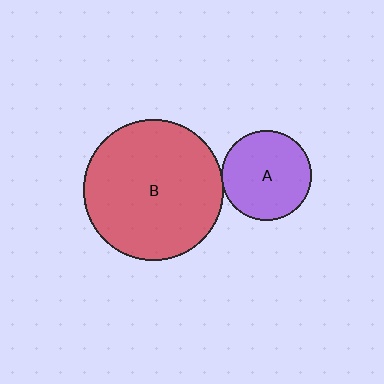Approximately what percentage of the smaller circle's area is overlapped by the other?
Approximately 5%.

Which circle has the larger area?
Circle B (red).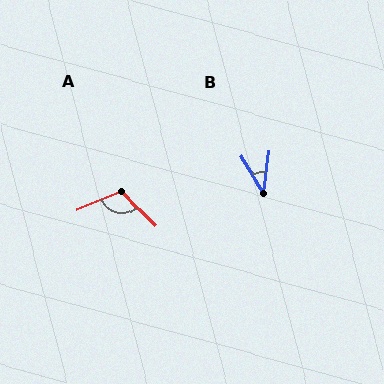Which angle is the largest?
A, at approximately 113 degrees.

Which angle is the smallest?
B, at approximately 38 degrees.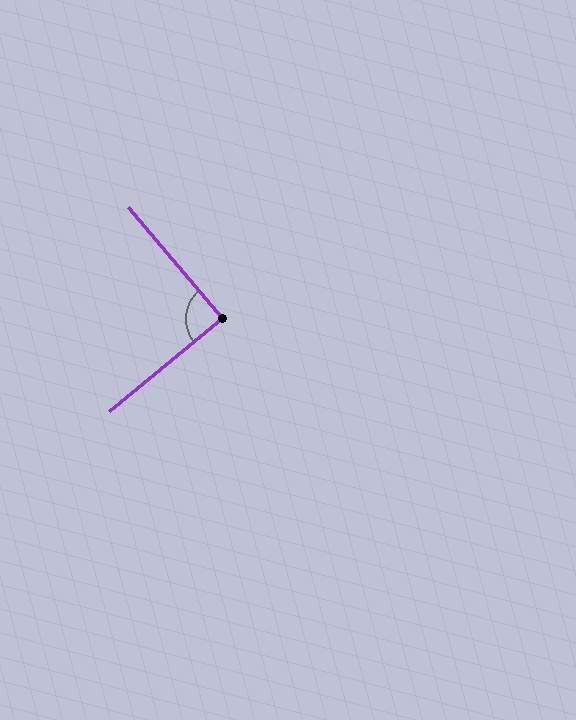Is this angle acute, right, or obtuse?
It is approximately a right angle.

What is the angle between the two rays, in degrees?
Approximately 89 degrees.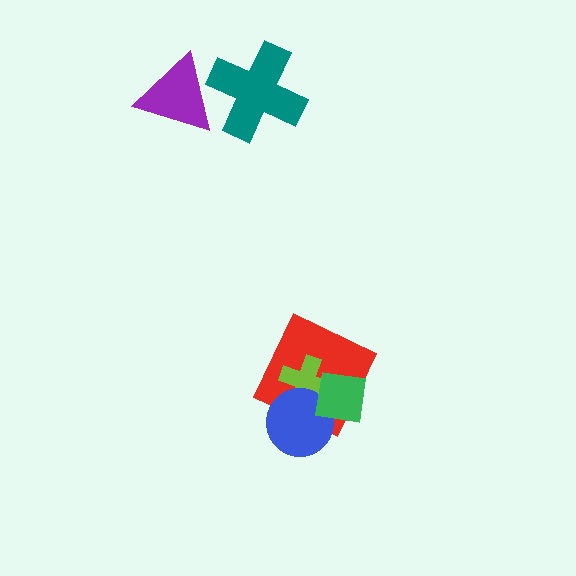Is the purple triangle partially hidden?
Yes, it is partially covered by another shape.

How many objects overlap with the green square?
3 objects overlap with the green square.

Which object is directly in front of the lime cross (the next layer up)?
The blue circle is directly in front of the lime cross.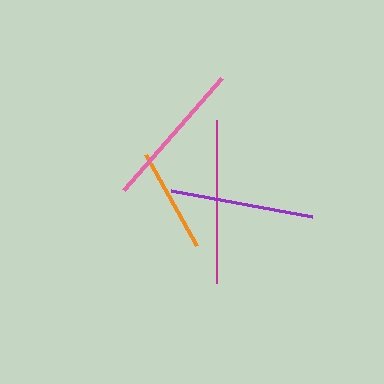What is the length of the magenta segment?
The magenta segment is approximately 163 pixels long.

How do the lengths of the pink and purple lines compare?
The pink and purple lines are approximately the same length.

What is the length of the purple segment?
The purple segment is approximately 143 pixels long.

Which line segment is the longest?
The magenta line is the longest at approximately 163 pixels.